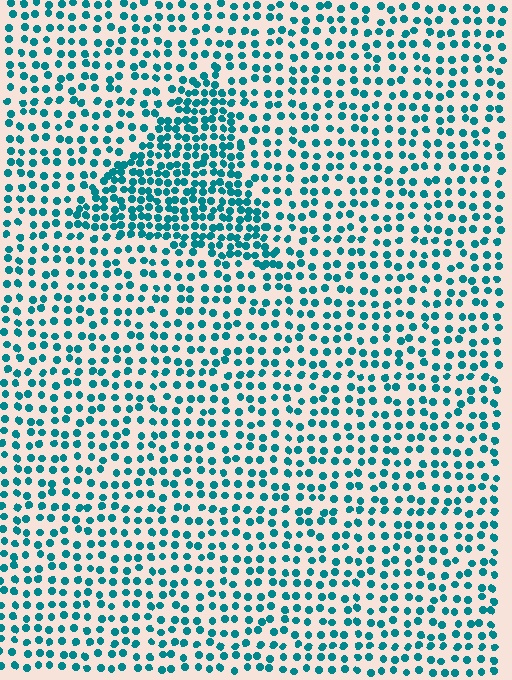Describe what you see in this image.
The image contains small teal elements arranged at two different densities. A triangle-shaped region is visible where the elements are more densely packed than the surrounding area.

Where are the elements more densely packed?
The elements are more densely packed inside the triangle boundary.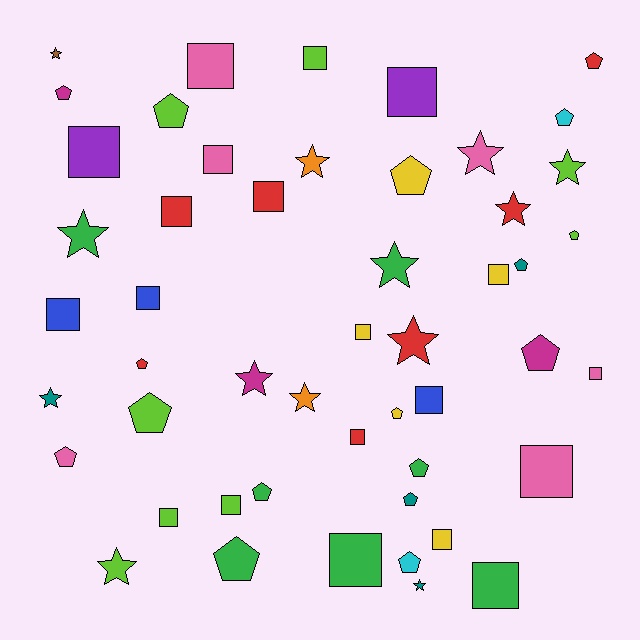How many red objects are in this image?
There are 7 red objects.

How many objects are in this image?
There are 50 objects.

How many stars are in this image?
There are 13 stars.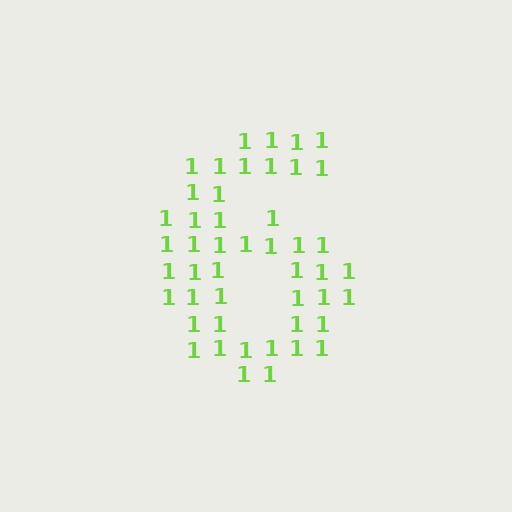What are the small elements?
The small elements are digit 1's.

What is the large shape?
The large shape is the digit 6.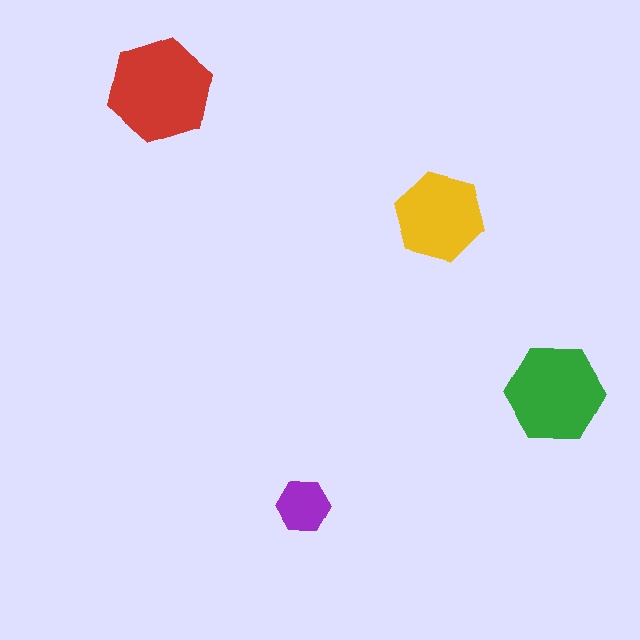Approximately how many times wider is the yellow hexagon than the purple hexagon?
About 1.5 times wider.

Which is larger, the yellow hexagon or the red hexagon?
The red one.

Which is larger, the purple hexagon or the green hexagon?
The green one.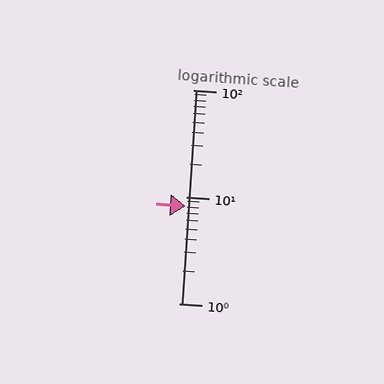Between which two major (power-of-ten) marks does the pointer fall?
The pointer is between 1 and 10.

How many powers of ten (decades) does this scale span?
The scale spans 2 decades, from 1 to 100.